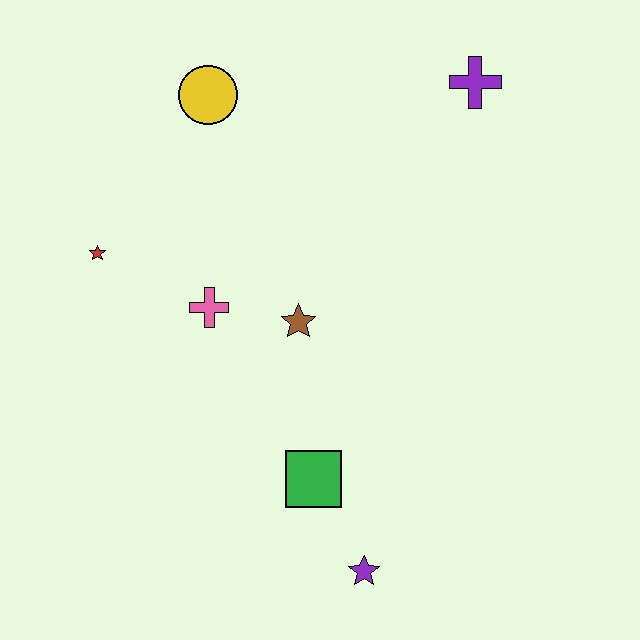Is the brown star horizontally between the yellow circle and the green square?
Yes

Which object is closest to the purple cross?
The yellow circle is closest to the purple cross.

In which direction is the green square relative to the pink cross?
The green square is below the pink cross.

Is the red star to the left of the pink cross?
Yes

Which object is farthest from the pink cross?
The purple cross is farthest from the pink cross.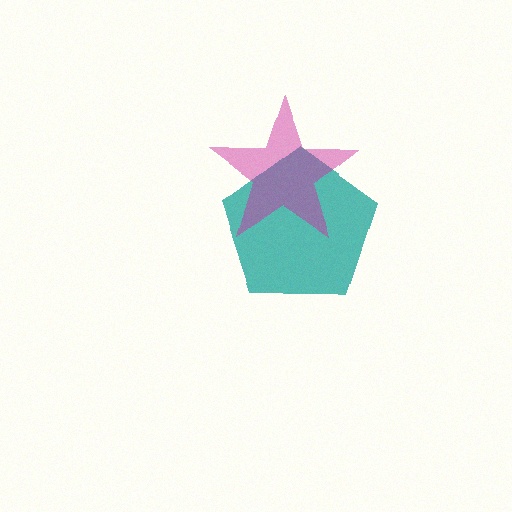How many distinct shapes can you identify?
There are 2 distinct shapes: a teal pentagon, a magenta star.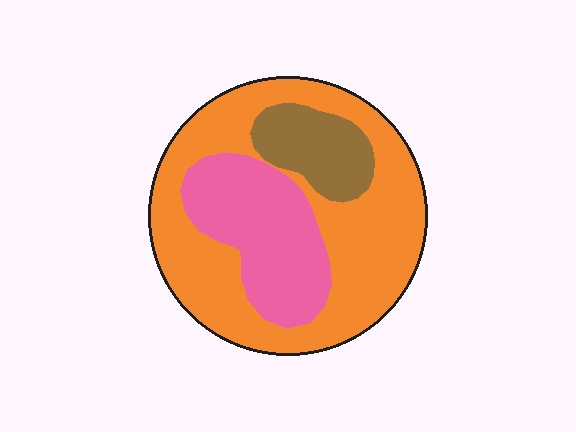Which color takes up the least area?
Brown, at roughly 15%.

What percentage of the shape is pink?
Pink takes up about one quarter (1/4) of the shape.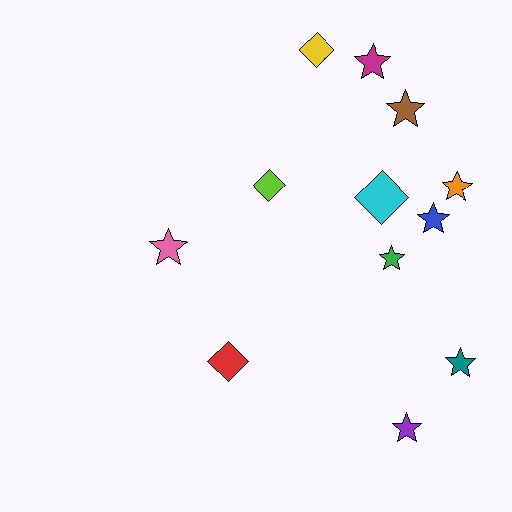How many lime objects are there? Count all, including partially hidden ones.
There is 1 lime object.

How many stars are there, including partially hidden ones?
There are 8 stars.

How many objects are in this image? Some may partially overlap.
There are 12 objects.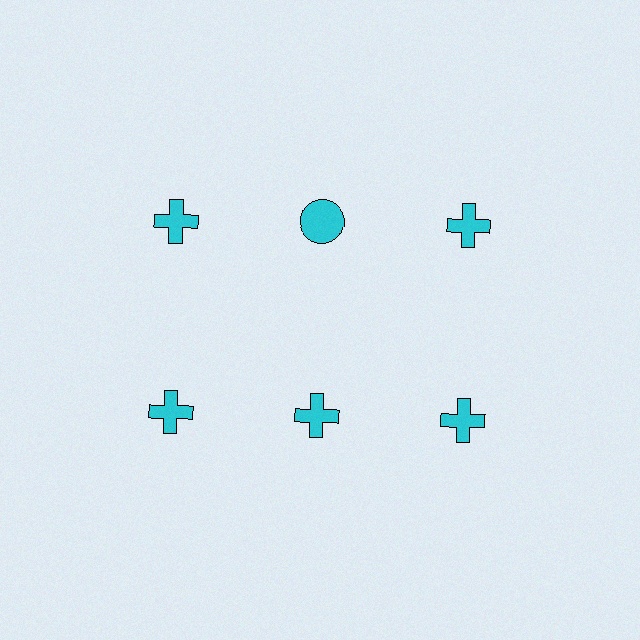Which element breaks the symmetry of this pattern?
The cyan circle in the top row, second from left column breaks the symmetry. All other shapes are cyan crosses.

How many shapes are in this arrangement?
There are 6 shapes arranged in a grid pattern.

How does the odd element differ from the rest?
It has a different shape: circle instead of cross.